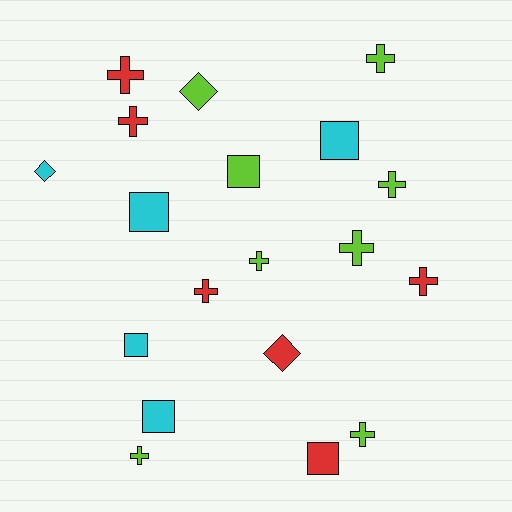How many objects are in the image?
There are 19 objects.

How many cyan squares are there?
There are 4 cyan squares.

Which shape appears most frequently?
Cross, with 10 objects.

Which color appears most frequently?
Lime, with 8 objects.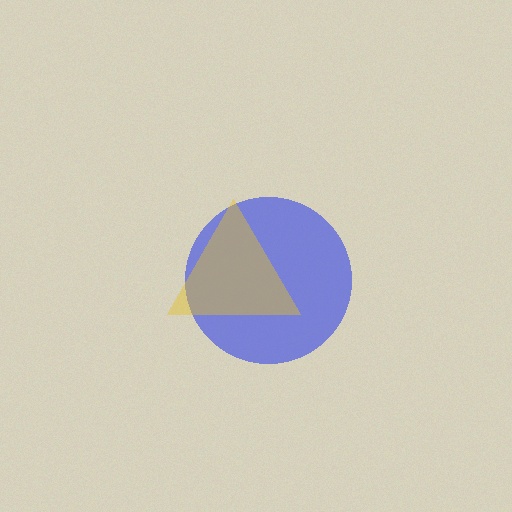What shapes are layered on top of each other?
The layered shapes are: a blue circle, a yellow triangle.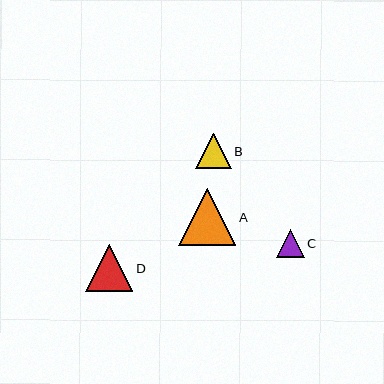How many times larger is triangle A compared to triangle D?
Triangle A is approximately 1.2 times the size of triangle D.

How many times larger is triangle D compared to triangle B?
Triangle D is approximately 1.3 times the size of triangle B.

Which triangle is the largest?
Triangle A is the largest with a size of approximately 58 pixels.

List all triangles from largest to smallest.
From largest to smallest: A, D, B, C.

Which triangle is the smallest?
Triangle C is the smallest with a size of approximately 28 pixels.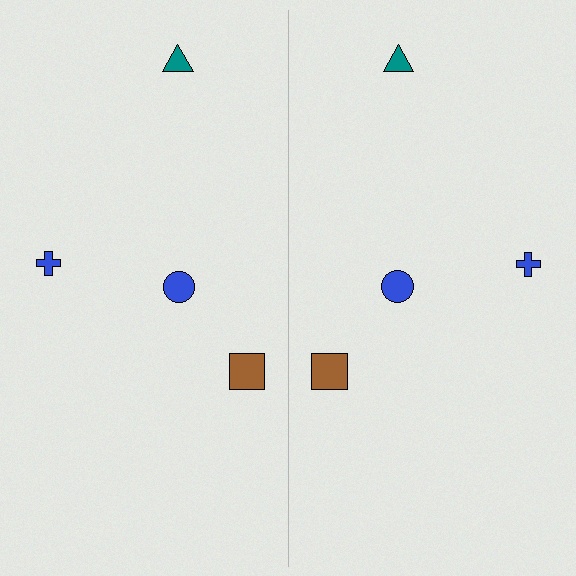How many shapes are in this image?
There are 8 shapes in this image.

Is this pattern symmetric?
Yes, this pattern has bilateral (reflection) symmetry.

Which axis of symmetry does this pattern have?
The pattern has a vertical axis of symmetry running through the center of the image.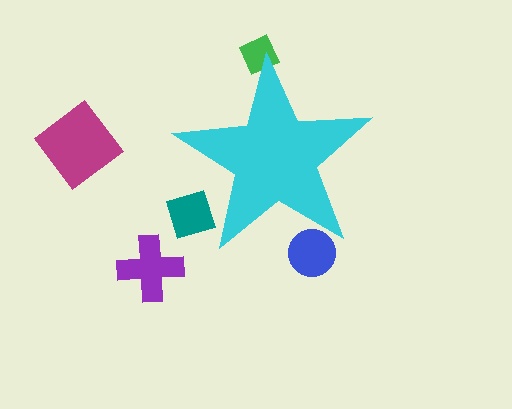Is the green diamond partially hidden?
Yes, the green diamond is partially hidden behind the cyan star.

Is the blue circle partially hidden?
Yes, the blue circle is partially hidden behind the cyan star.